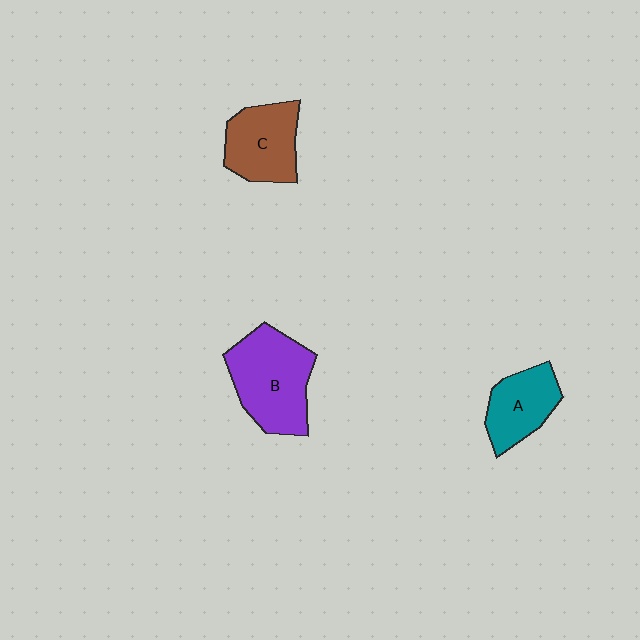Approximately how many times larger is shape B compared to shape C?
Approximately 1.3 times.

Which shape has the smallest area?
Shape A (teal).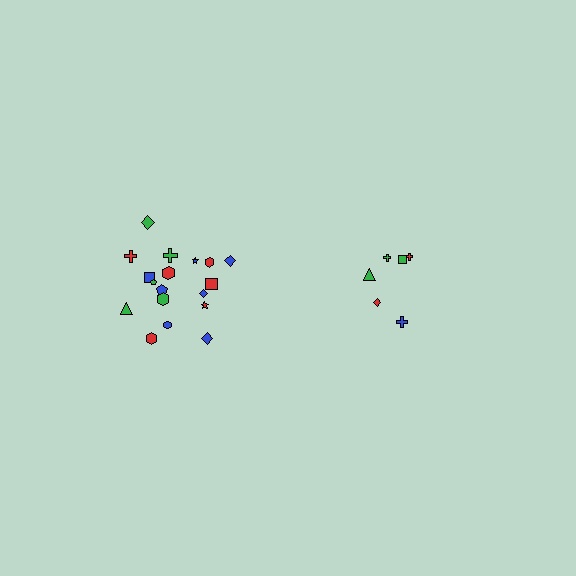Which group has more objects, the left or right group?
The left group.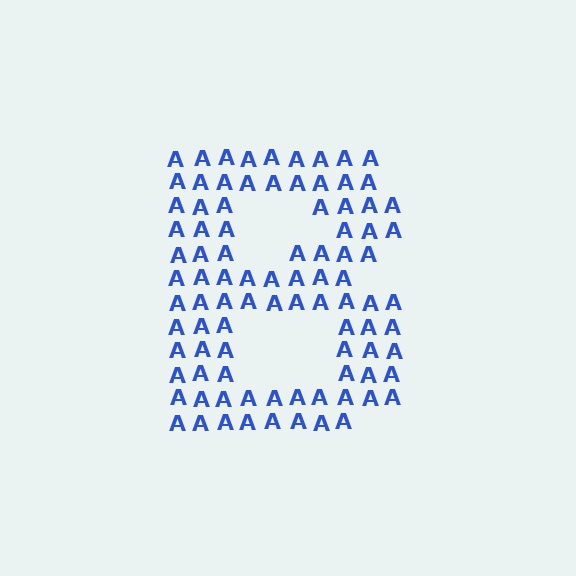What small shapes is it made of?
It is made of small letter A's.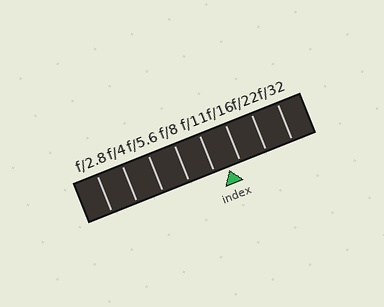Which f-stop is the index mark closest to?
The index mark is closest to f/16.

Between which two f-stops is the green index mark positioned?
The index mark is between f/11 and f/16.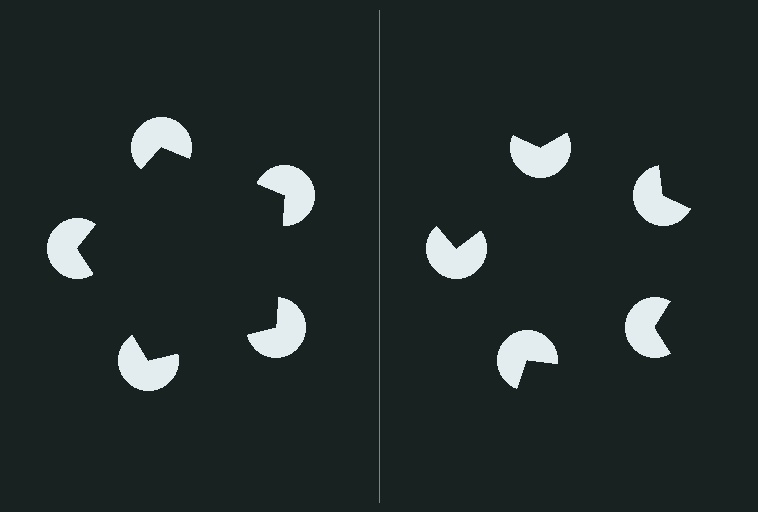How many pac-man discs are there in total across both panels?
10 — 5 on each side.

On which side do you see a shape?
An illusory pentagon appears on the left side. On the right side the wedge cuts are rotated, so no coherent shape forms.